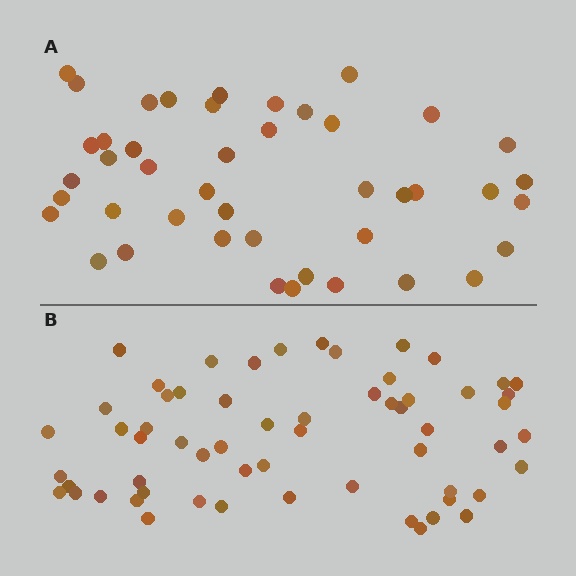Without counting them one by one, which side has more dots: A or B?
Region B (the bottom region) has more dots.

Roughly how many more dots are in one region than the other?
Region B has approximately 15 more dots than region A.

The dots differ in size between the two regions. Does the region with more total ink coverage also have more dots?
No. Region A has more total ink coverage because its dots are larger, but region B actually contains more individual dots. Total area can be misleading — the number of items is what matters here.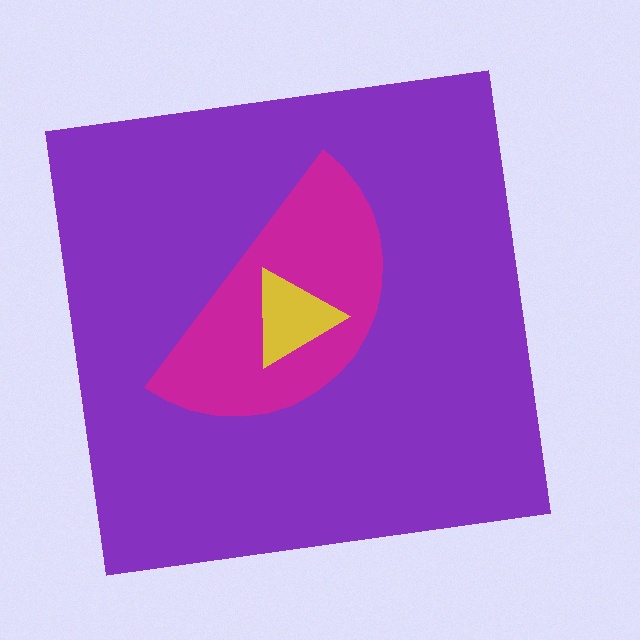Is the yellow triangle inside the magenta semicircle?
Yes.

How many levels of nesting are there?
3.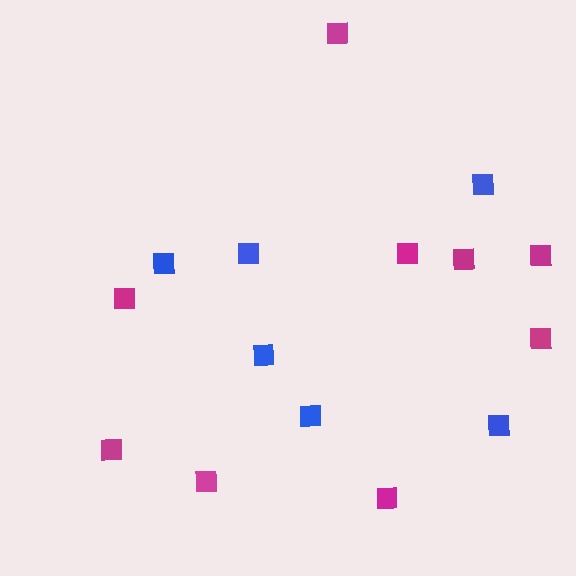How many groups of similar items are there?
There are 2 groups: one group of blue squares (6) and one group of magenta squares (9).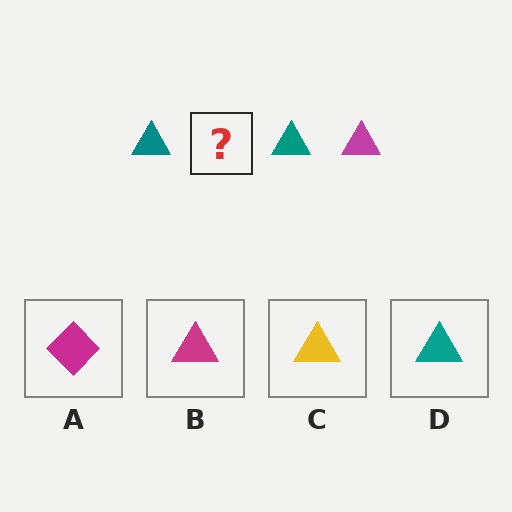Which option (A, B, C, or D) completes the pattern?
B.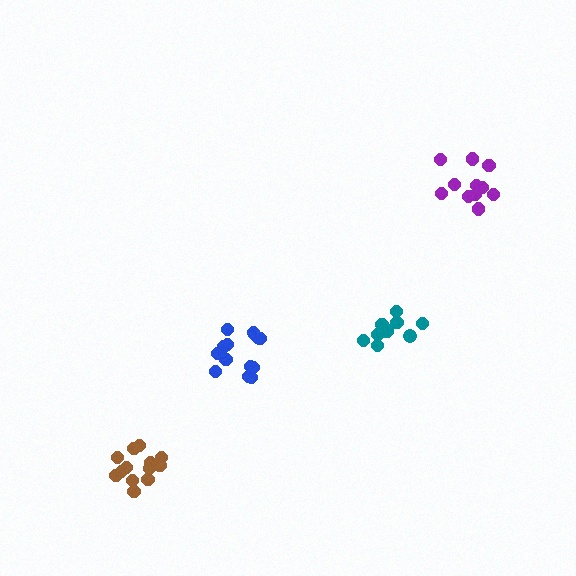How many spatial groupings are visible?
There are 4 spatial groupings.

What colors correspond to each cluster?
The clusters are colored: blue, purple, teal, brown.